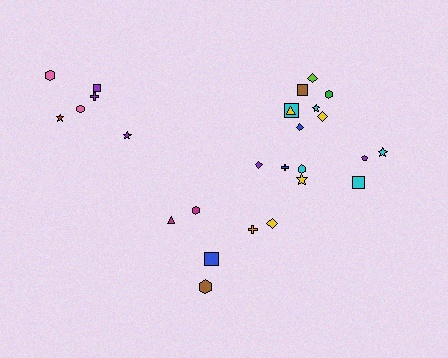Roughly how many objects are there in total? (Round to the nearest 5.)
Roughly 25 objects in total.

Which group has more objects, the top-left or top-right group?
The top-right group.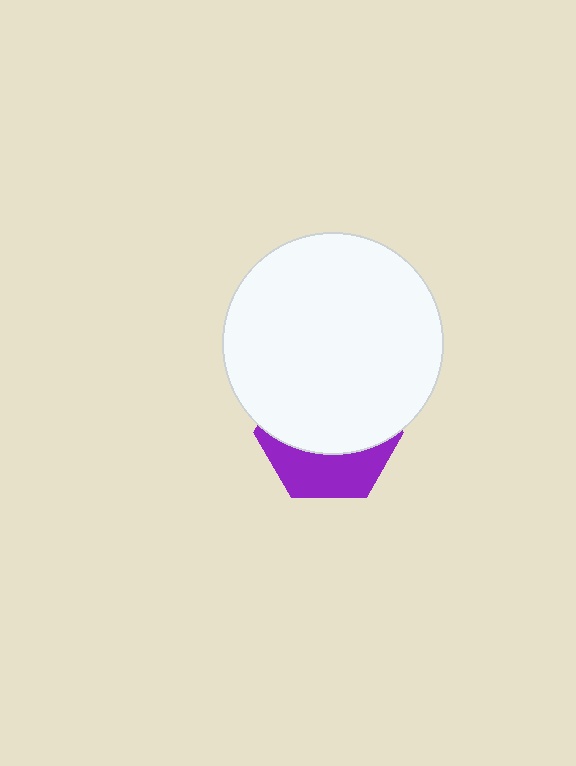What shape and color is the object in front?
The object in front is a white circle.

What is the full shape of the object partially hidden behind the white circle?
The partially hidden object is a purple hexagon.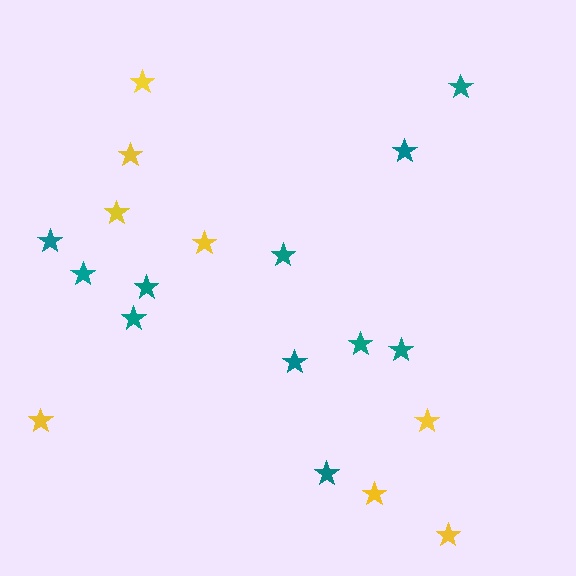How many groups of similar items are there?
There are 2 groups: one group of teal stars (11) and one group of yellow stars (8).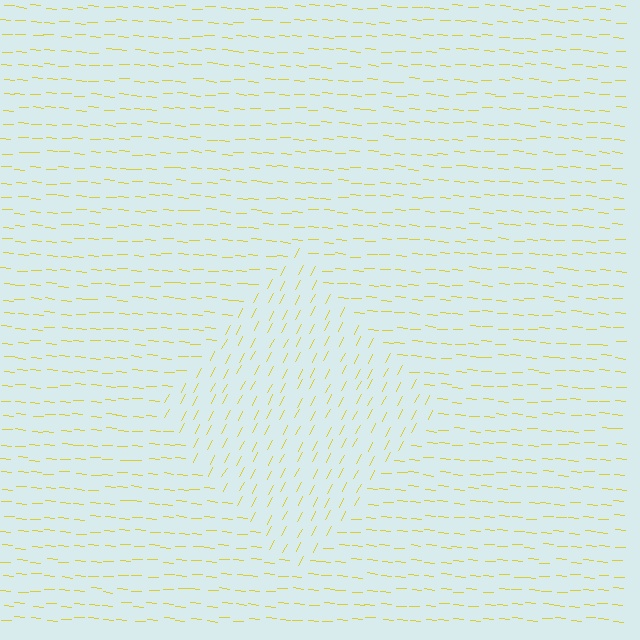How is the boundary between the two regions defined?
The boundary is defined purely by a change in line orientation (approximately 66 degrees difference). All lines are the same color and thickness.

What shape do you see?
I see a diamond.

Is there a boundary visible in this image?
Yes, there is a texture boundary formed by a change in line orientation.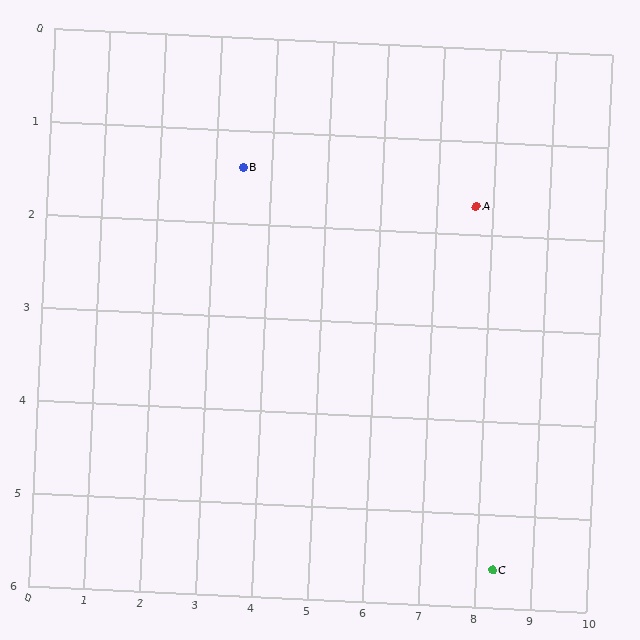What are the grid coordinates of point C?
Point C is at approximately (8.3, 5.6).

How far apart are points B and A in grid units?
Points B and A are about 4.2 grid units apart.